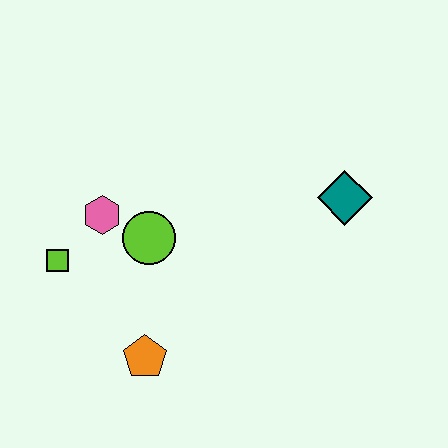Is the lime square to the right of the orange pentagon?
No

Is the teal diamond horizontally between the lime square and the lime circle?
No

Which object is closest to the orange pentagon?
The lime circle is closest to the orange pentagon.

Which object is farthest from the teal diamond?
The lime square is farthest from the teal diamond.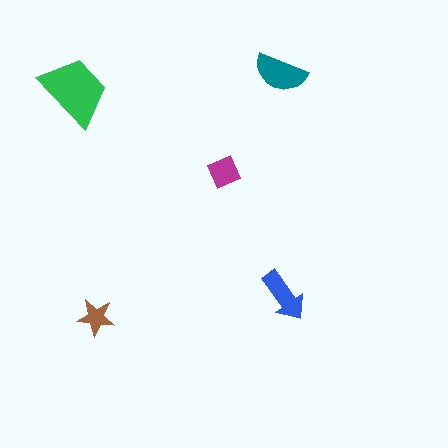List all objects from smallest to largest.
The brown star, the magenta diamond, the blue arrow, the teal semicircle, the green trapezoid.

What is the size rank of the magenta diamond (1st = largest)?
4th.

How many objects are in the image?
There are 5 objects in the image.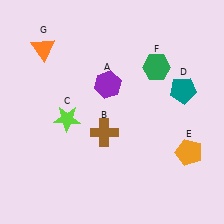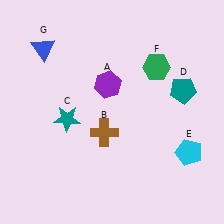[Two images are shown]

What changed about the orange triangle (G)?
In Image 1, G is orange. In Image 2, it changed to blue.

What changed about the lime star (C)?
In Image 1, C is lime. In Image 2, it changed to teal.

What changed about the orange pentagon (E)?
In Image 1, E is orange. In Image 2, it changed to cyan.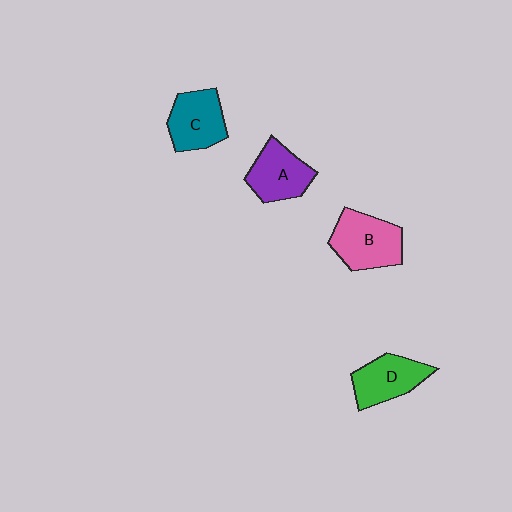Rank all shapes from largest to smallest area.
From largest to smallest: B (pink), C (teal), A (purple), D (green).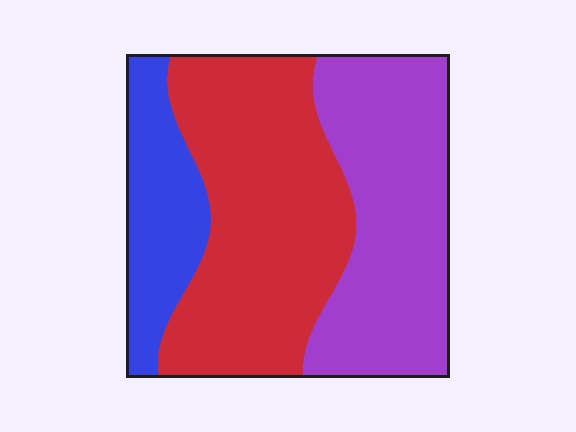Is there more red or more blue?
Red.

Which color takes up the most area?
Red, at roughly 45%.